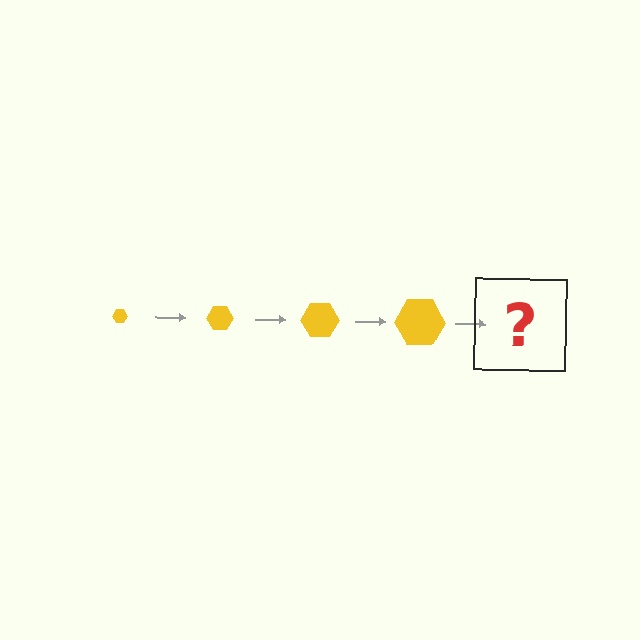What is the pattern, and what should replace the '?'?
The pattern is that the hexagon gets progressively larger each step. The '?' should be a yellow hexagon, larger than the previous one.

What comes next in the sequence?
The next element should be a yellow hexagon, larger than the previous one.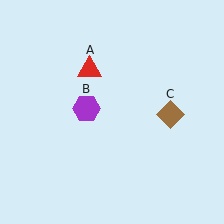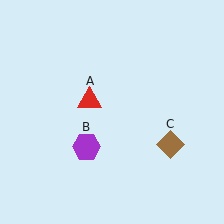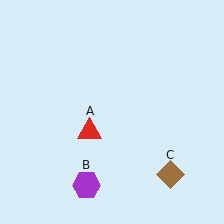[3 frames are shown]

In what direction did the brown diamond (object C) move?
The brown diamond (object C) moved down.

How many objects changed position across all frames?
3 objects changed position: red triangle (object A), purple hexagon (object B), brown diamond (object C).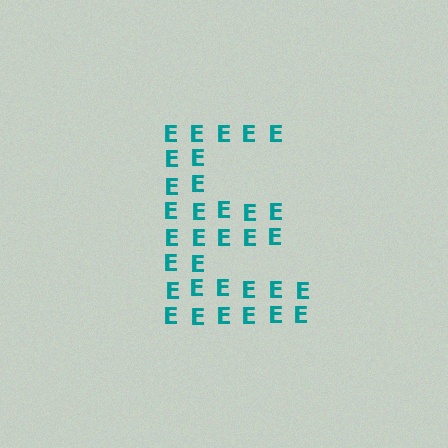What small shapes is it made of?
It is made of small letter E's.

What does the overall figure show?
The overall figure shows the letter E.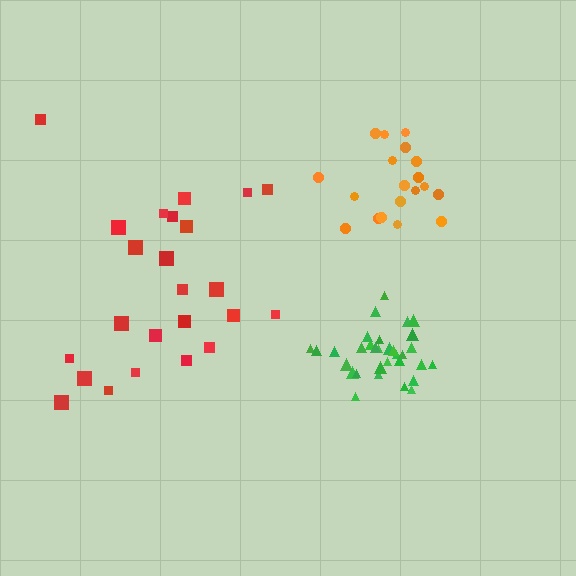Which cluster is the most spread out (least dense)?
Red.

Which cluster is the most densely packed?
Green.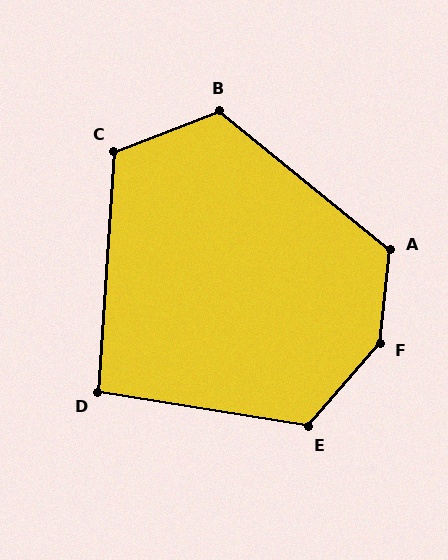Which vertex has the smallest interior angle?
D, at approximately 95 degrees.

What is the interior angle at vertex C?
Approximately 115 degrees (obtuse).